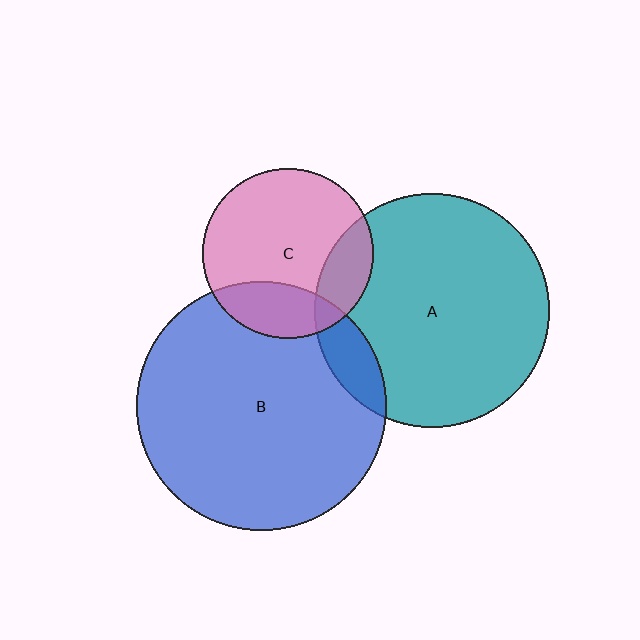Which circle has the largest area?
Circle B (blue).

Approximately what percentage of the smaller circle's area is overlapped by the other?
Approximately 10%.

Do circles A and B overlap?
Yes.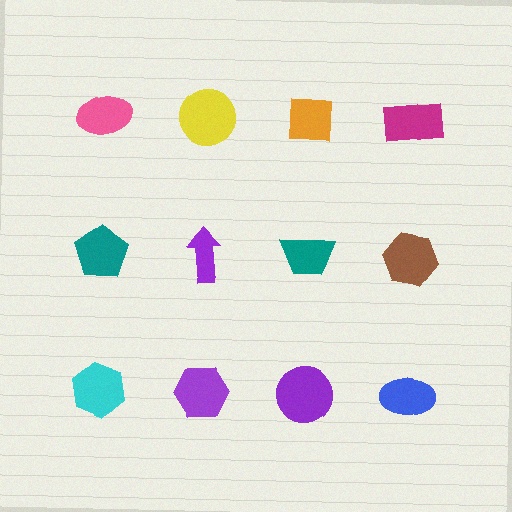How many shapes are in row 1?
4 shapes.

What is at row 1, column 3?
An orange square.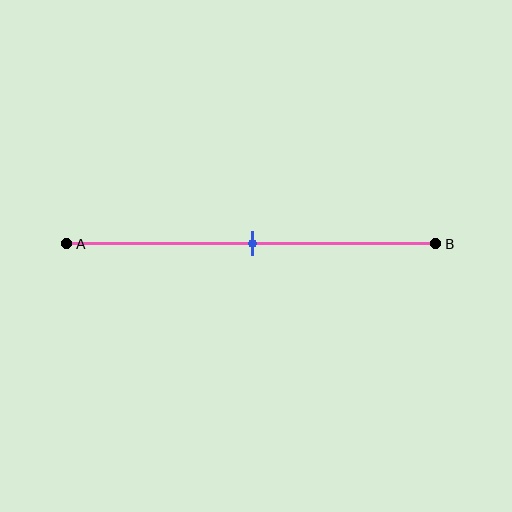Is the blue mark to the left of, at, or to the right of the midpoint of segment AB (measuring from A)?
The blue mark is approximately at the midpoint of segment AB.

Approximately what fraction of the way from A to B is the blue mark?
The blue mark is approximately 50% of the way from A to B.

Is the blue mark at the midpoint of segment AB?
Yes, the mark is approximately at the midpoint.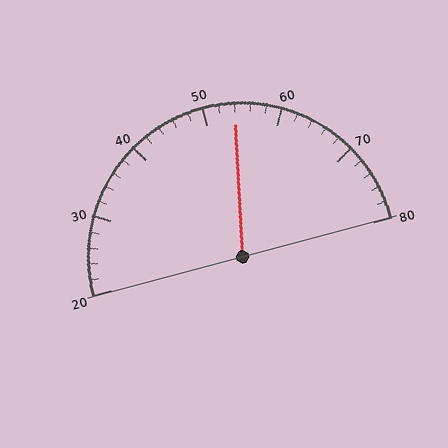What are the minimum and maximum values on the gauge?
The gauge ranges from 20 to 80.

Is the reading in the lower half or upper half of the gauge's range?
The reading is in the upper half of the range (20 to 80).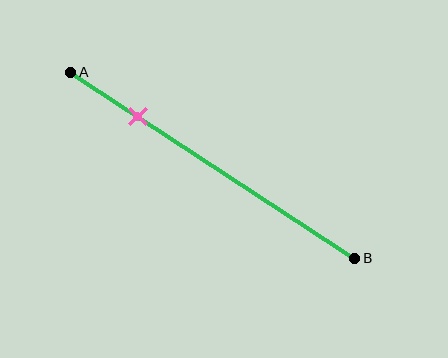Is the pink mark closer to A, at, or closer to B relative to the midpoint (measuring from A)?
The pink mark is closer to point A than the midpoint of segment AB.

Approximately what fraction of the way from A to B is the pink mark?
The pink mark is approximately 25% of the way from A to B.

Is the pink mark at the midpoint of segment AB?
No, the mark is at about 25% from A, not at the 50% midpoint.